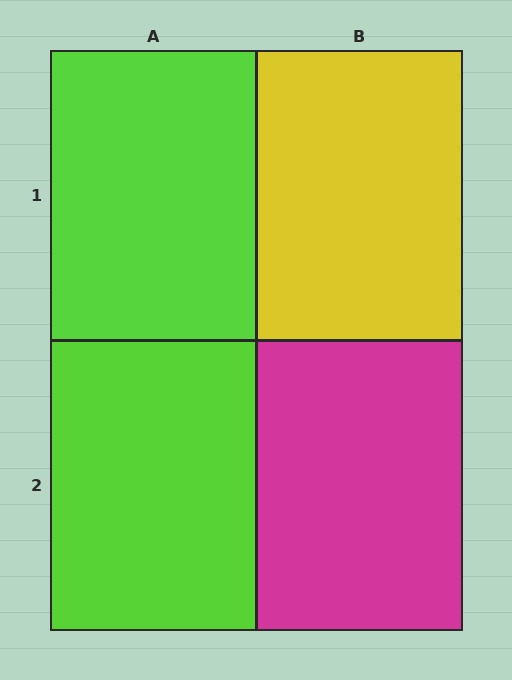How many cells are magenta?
1 cell is magenta.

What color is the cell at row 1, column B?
Yellow.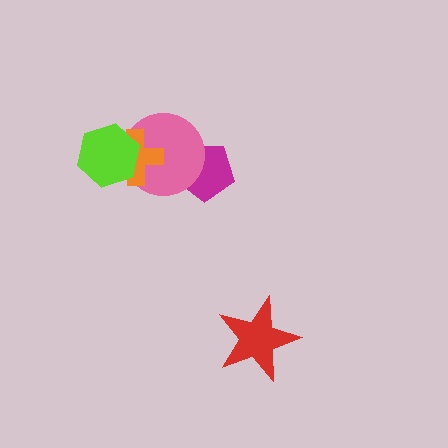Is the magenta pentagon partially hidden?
Yes, it is partially covered by another shape.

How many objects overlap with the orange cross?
2 objects overlap with the orange cross.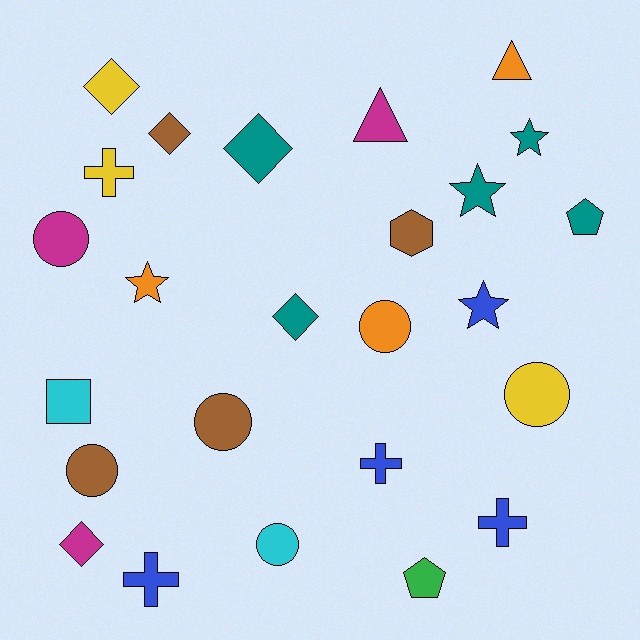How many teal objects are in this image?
There are 5 teal objects.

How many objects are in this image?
There are 25 objects.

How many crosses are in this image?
There are 4 crosses.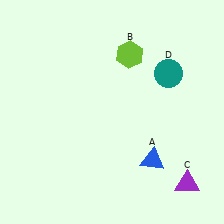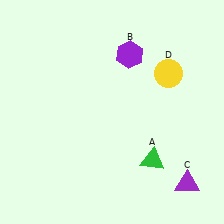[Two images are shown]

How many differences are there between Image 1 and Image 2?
There are 3 differences between the two images.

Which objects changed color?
A changed from blue to green. B changed from lime to purple. D changed from teal to yellow.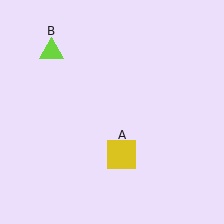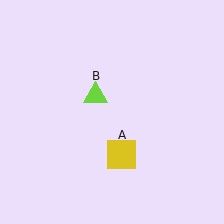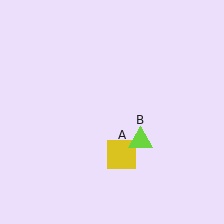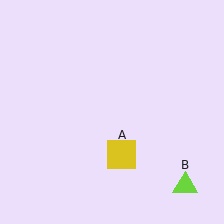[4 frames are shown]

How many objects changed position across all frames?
1 object changed position: lime triangle (object B).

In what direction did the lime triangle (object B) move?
The lime triangle (object B) moved down and to the right.